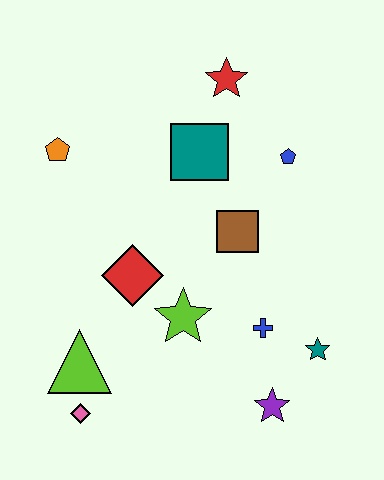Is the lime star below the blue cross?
No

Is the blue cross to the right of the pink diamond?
Yes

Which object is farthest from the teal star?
The orange pentagon is farthest from the teal star.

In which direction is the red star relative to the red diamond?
The red star is above the red diamond.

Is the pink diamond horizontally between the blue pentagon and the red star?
No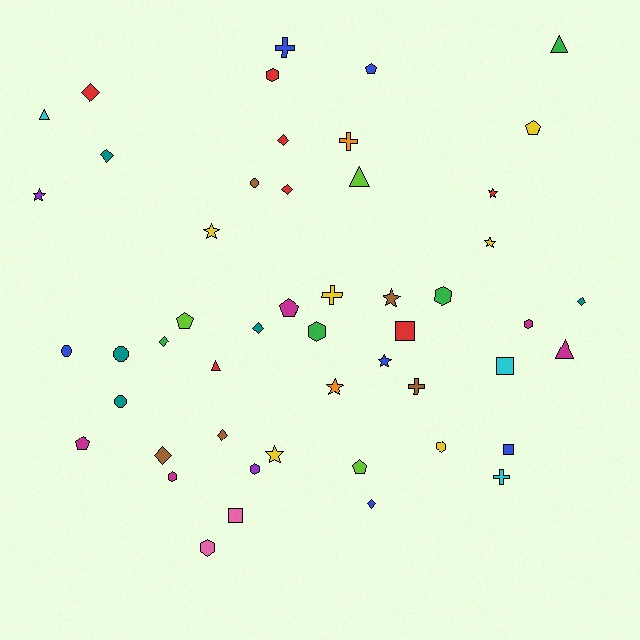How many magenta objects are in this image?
There are 5 magenta objects.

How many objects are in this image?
There are 50 objects.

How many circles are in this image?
There are 4 circles.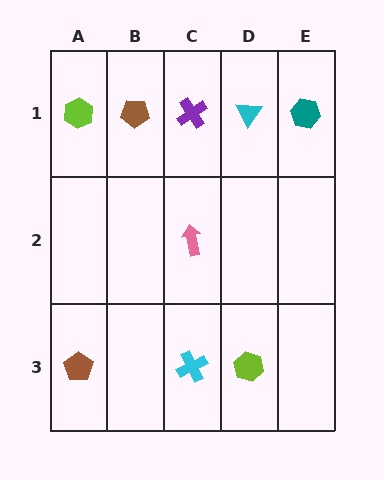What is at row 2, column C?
A pink arrow.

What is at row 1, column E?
A teal hexagon.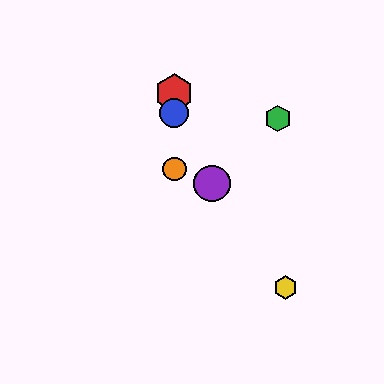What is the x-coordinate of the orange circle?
The orange circle is at x≈174.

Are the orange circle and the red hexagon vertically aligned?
Yes, both are at x≈174.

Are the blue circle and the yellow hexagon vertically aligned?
No, the blue circle is at x≈174 and the yellow hexagon is at x≈285.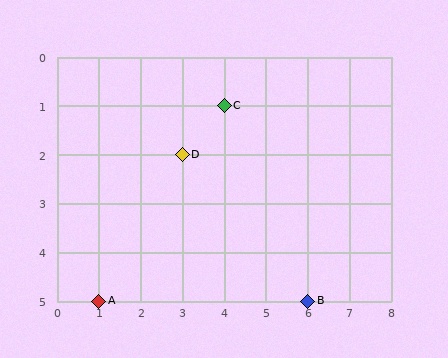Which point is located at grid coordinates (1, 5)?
Point A is at (1, 5).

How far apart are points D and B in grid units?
Points D and B are 3 columns and 3 rows apart (about 4.2 grid units diagonally).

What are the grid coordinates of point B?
Point B is at grid coordinates (6, 5).